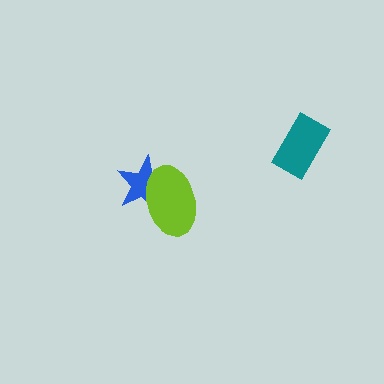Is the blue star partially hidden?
Yes, it is partially covered by another shape.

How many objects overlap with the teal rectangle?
0 objects overlap with the teal rectangle.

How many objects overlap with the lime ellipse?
1 object overlaps with the lime ellipse.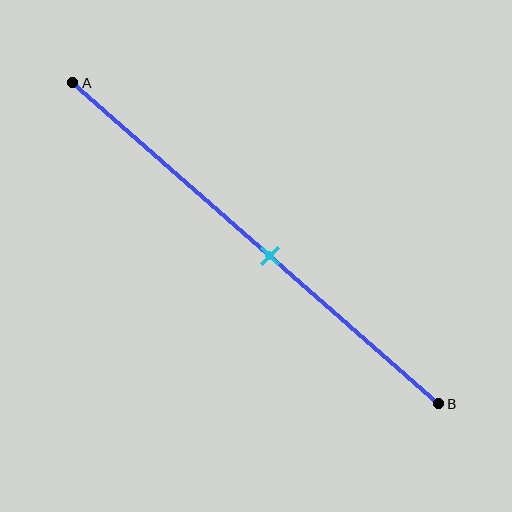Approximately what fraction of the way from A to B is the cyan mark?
The cyan mark is approximately 55% of the way from A to B.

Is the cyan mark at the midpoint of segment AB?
No, the mark is at about 55% from A, not at the 50% midpoint.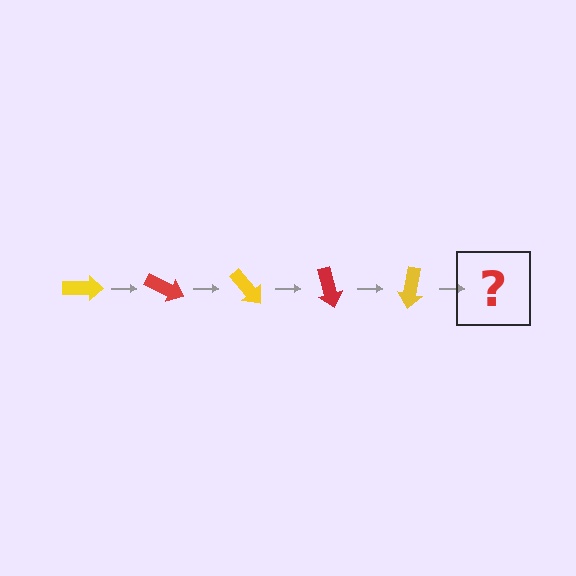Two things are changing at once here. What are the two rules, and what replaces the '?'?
The two rules are that it rotates 25 degrees each step and the color cycles through yellow and red. The '?' should be a red arrow, rotated 125 degrees from the start.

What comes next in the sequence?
The next element should be a red arrow, rotated 125 degrees from the start.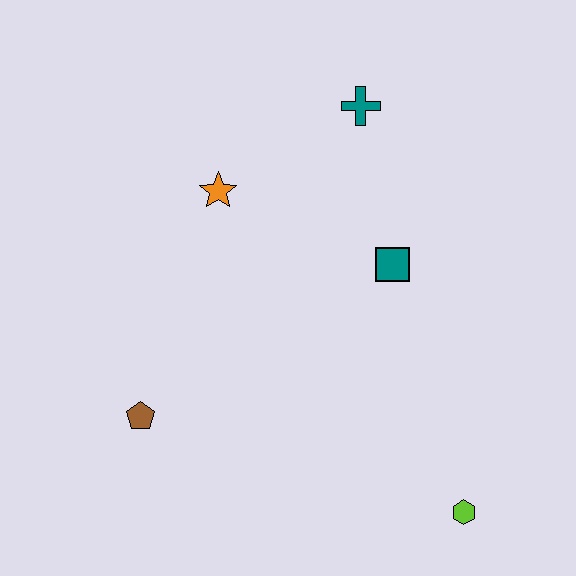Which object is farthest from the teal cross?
The lime hexagon is farthest from the teal cross.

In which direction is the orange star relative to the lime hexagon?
The orange star is above the lime hexagon.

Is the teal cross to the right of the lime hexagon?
No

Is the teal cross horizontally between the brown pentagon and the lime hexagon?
Yes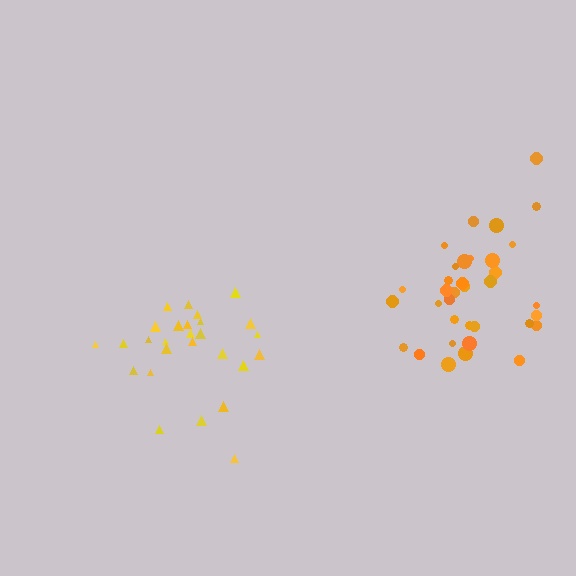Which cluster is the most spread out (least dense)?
Yellow.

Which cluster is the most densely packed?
Orange.